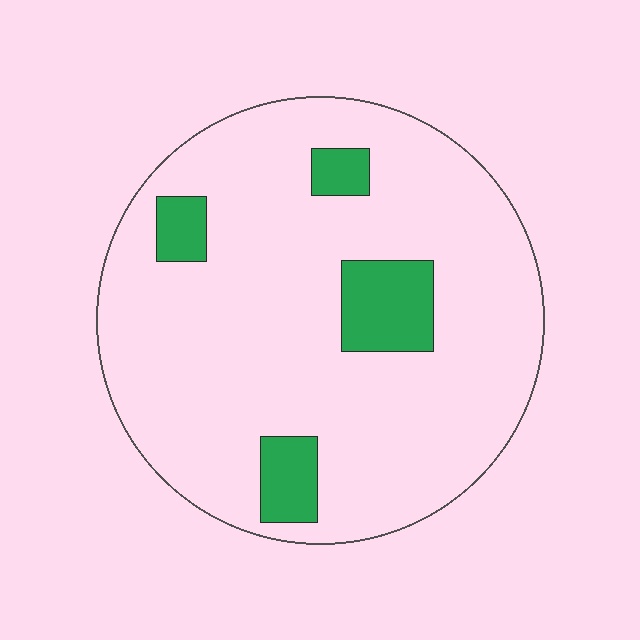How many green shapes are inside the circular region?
4.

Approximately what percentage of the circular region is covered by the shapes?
Approximately 15%.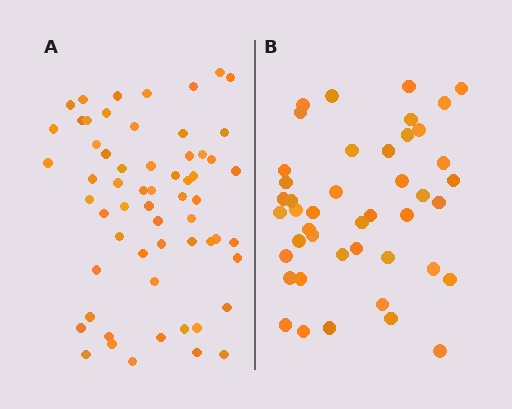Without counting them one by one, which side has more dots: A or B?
Region A (the left region) has more dots.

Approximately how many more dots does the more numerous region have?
Region A has approximately 15 more dots than region B.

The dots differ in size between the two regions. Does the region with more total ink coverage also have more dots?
No. Region B has more total ink coverage because its dots are larger, but region A actually contains more individual dots. Total area can be misleading — the number of items is what matters here.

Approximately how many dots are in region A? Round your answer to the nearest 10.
About 60 dots.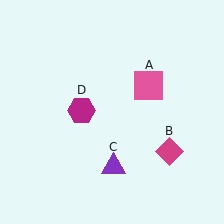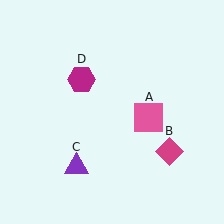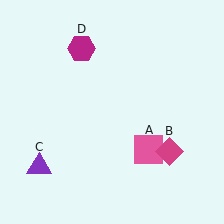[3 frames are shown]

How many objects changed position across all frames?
3 objects changed position: pink square (object A), purple triangle (object C), magenta hexagon (object D).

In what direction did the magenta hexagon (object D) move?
The magenta hexagon (object D) moved up.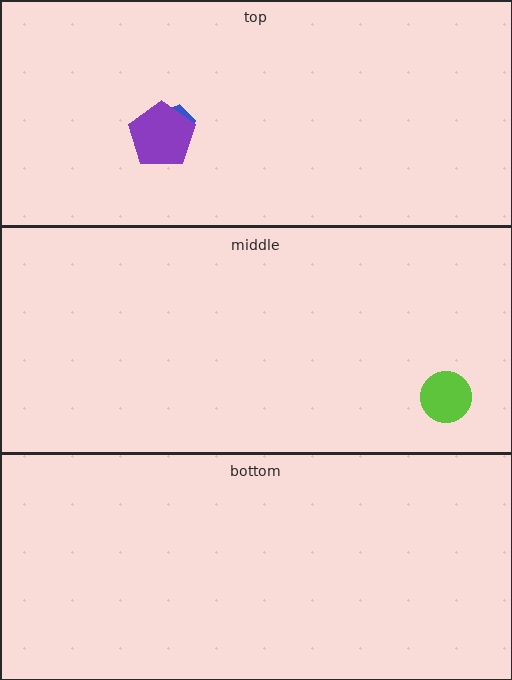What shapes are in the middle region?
The lime circle.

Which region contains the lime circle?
The middle region.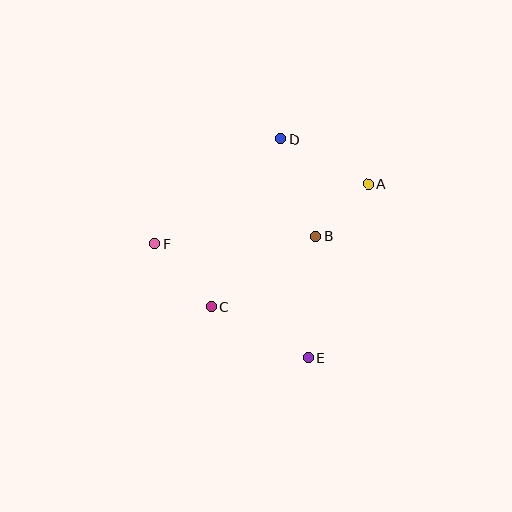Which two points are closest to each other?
Points A and B are closest to each other.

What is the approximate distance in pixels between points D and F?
The distance between D and F is approximately 163 pixels.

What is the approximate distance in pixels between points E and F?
The distance between E and F is approximately 190 pixels.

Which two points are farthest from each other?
Points A and F are farthest from each other.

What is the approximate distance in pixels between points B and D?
The distance between B and D is approximately 104 pixels.